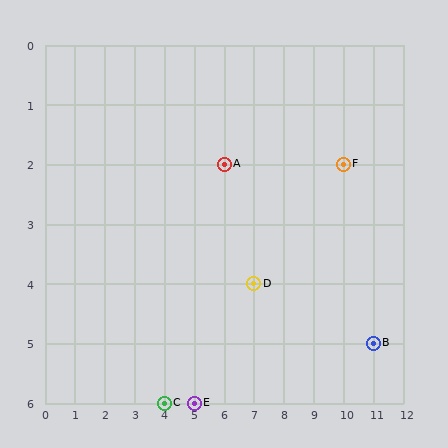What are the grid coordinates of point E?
Point E is at grid coordinates (5, 6).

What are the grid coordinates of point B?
Point B is at grid coordinates (11, 5).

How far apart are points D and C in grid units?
Points D and C are 3 columns and 2 rows apart (about 3.6 grid units diagonally).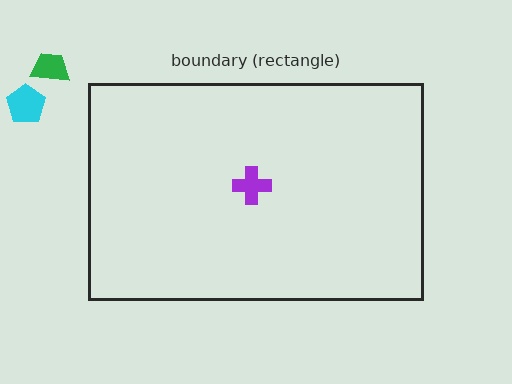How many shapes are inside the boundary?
1 inside, 2 outside.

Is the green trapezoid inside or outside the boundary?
Outside.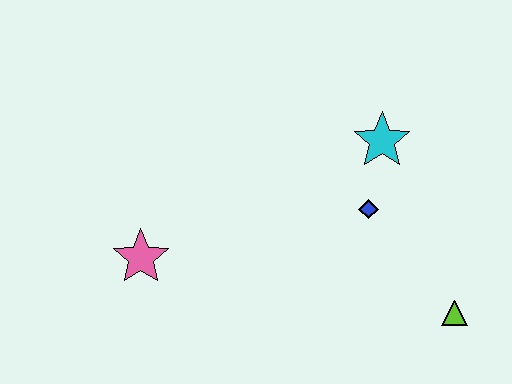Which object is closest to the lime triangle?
The blue diamond is closest to the lime triangle.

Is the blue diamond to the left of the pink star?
No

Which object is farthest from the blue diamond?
The pink star is farthest from the blue diamond.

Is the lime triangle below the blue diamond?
Yes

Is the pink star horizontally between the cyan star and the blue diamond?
No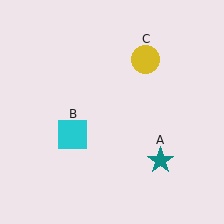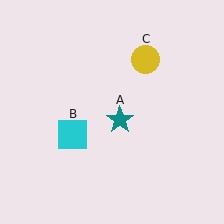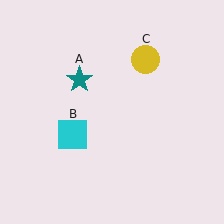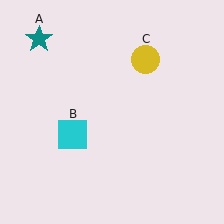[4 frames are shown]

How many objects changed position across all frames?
1 object changed position: teal star (object A).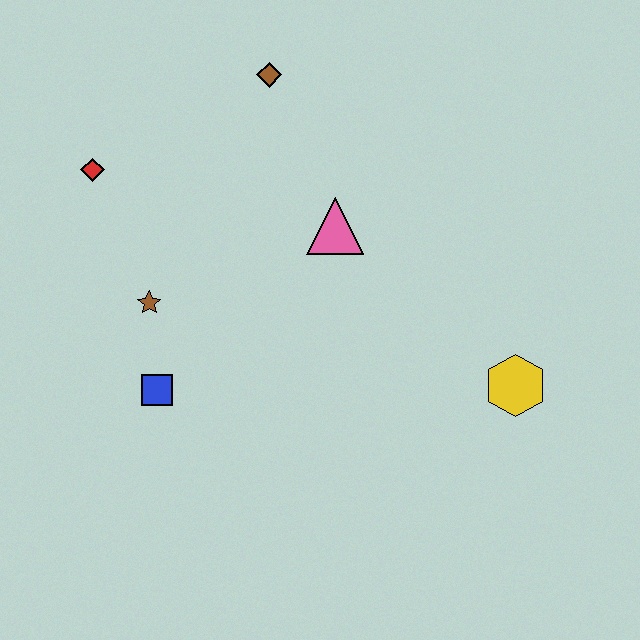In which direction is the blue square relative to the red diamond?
The blue square is below the red diamond.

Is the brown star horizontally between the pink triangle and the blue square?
No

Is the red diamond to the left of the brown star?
Yes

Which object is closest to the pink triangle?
The brown diamond is closest to the pink triangle.